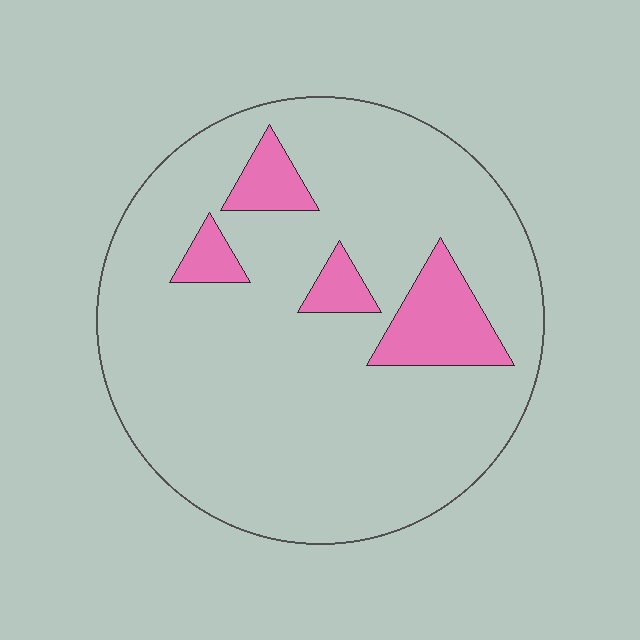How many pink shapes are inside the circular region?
4.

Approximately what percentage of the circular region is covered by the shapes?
Approximately 15%.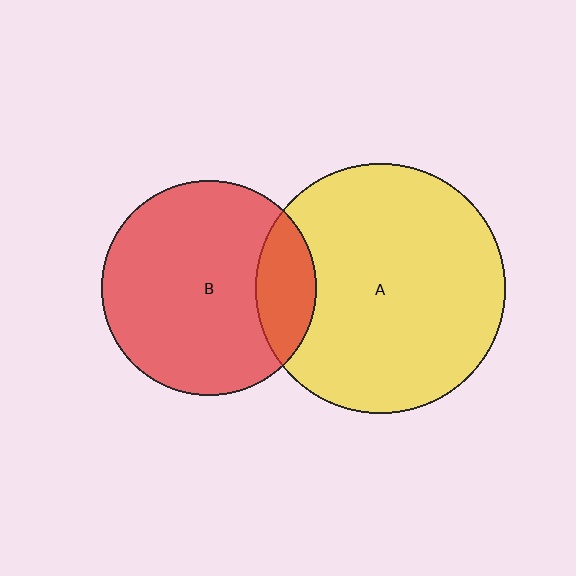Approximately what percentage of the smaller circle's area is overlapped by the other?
Approximately 20%.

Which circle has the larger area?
Circle A (yellow).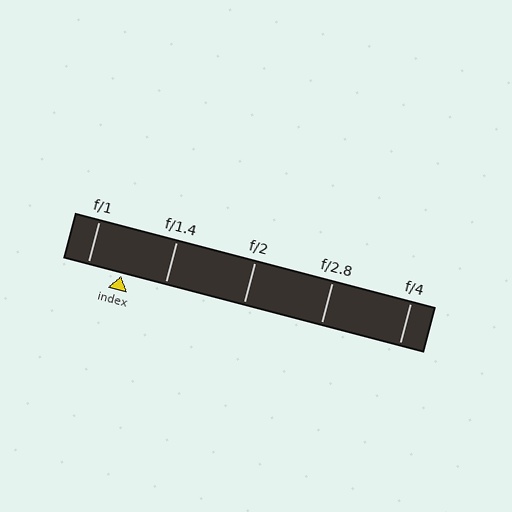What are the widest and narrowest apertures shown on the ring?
The widest aperture shown is f/1 and the narrowest is f/4.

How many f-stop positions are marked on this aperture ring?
There are 5 f-stop positions marked.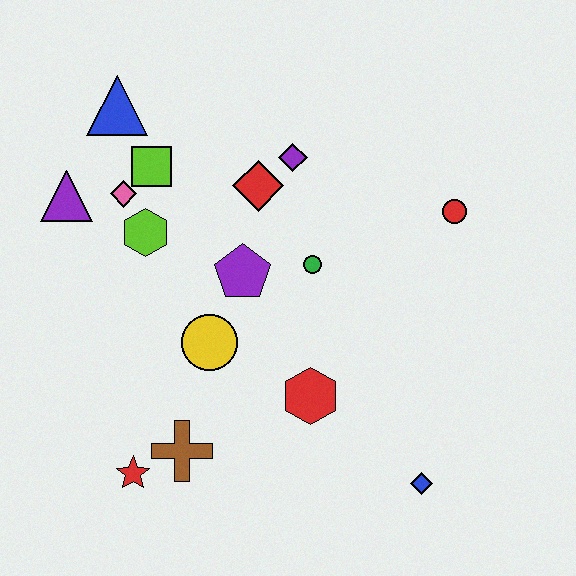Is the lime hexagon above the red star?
Yes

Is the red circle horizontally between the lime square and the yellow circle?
No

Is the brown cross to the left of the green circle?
Yes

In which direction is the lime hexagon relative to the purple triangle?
The lime hexagon is to the right of the purple triangle.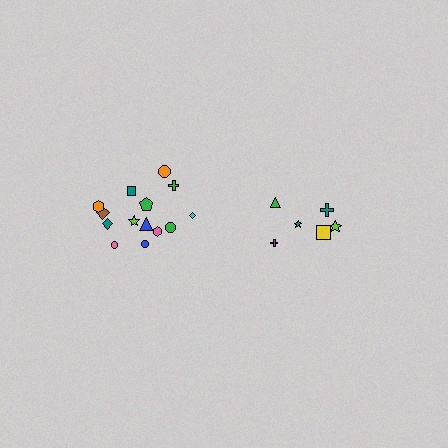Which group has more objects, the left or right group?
The left group.